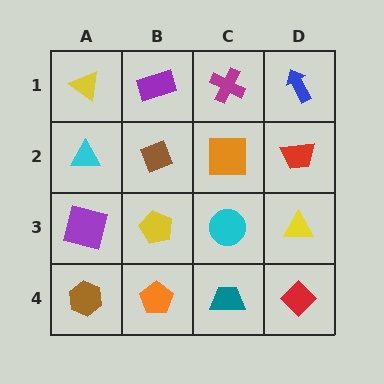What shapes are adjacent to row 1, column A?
A cyan triangle (row 2, column A), a purple rectangle (row 1, column B).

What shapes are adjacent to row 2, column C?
A magenta cross (row 1, column C), a cyan circle (row 3, column C), a brown diamond (row 2, column B), a red trapezoid (row 2, column D).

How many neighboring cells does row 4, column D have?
2.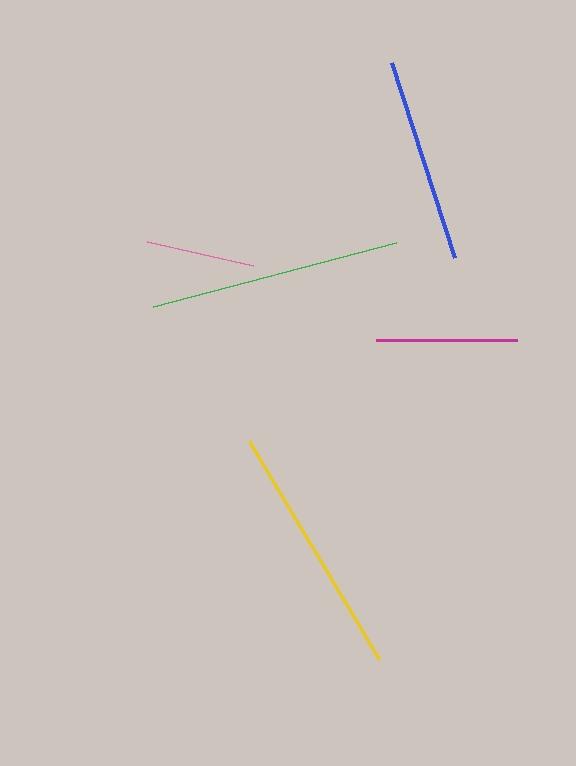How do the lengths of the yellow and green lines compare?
The yellow and green lines are approximately the same length.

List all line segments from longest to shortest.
From longest to shortest: yellow, green, blue, magenta, pink.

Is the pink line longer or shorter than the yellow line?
The yellow line is longer than the pink line.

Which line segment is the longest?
The yellow line is the longest at approximately 253 pixels.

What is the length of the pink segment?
The pink segment is approximately 108 pixels long.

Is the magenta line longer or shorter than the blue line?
The blue line is longer than the magenta line.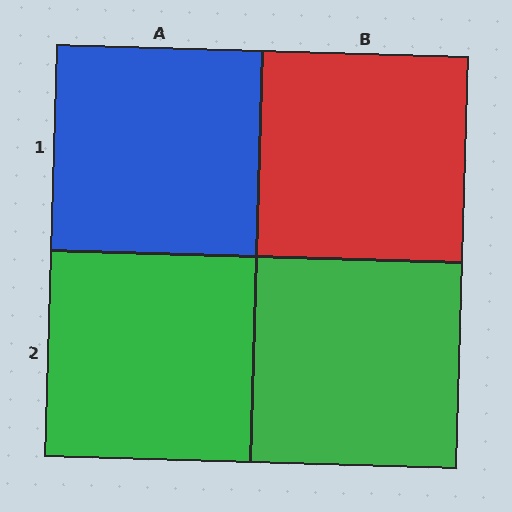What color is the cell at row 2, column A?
Green.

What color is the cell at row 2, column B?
Green.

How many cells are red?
1 cell is red.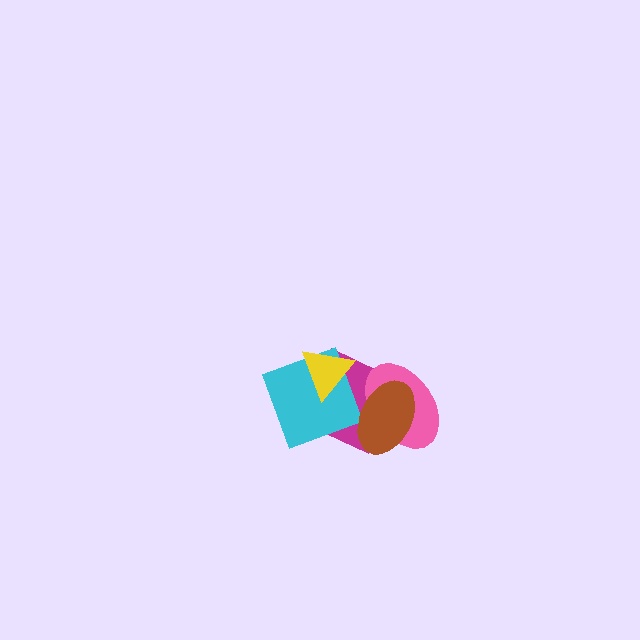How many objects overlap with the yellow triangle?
2 objects overlap with the yellow triangle.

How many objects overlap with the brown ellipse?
2 objects overlap with the brown ellipse.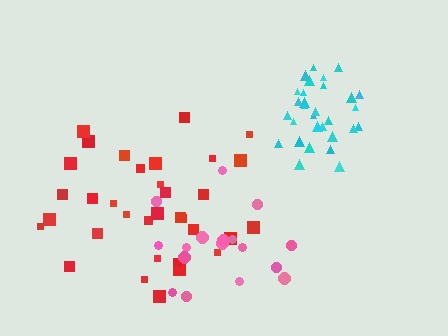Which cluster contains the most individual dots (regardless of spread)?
Red (34).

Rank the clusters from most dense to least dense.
cyan, red, pink.